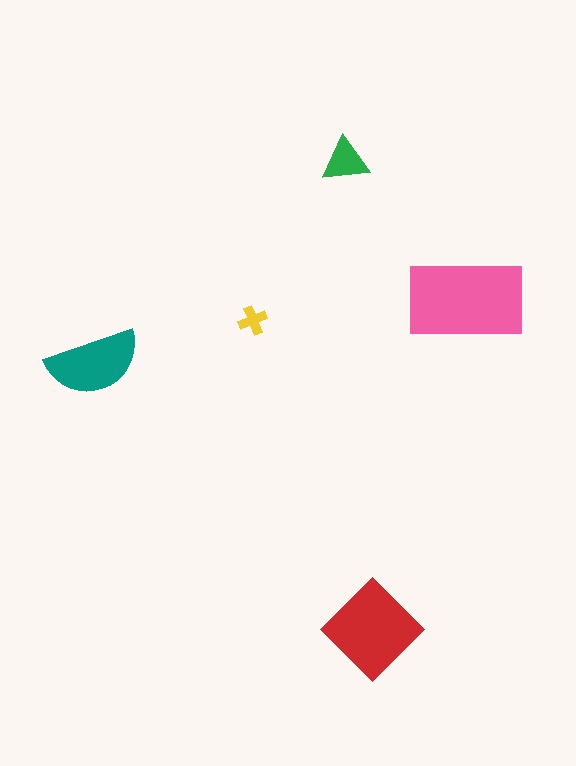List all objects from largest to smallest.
The pink rectangle, the red diamond, the teal semicircle, the green triangle, the yellow cross.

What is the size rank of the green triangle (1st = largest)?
4th.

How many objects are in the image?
There are 5 objects in the image.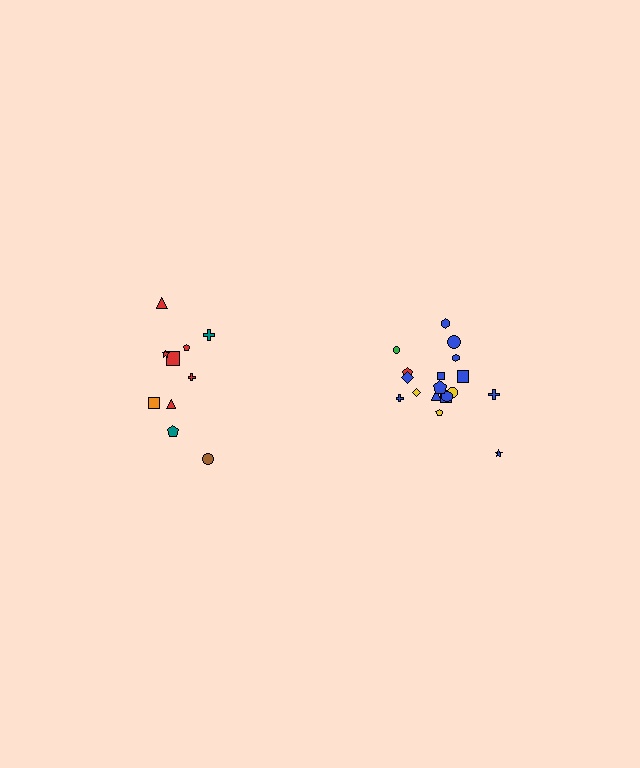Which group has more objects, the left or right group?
The right group.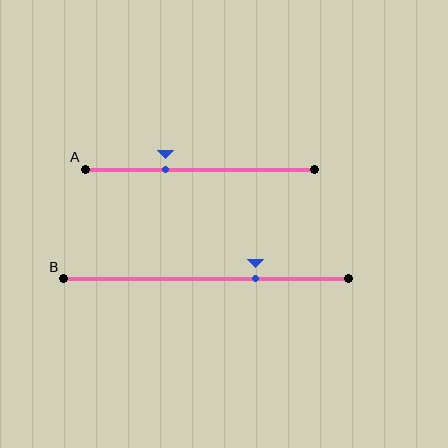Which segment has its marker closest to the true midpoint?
Segment A has its marker closest to the true midpoint.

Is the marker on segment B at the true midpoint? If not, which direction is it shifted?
No, the marker on segment B is shifted to the right by about 18% of the segment length.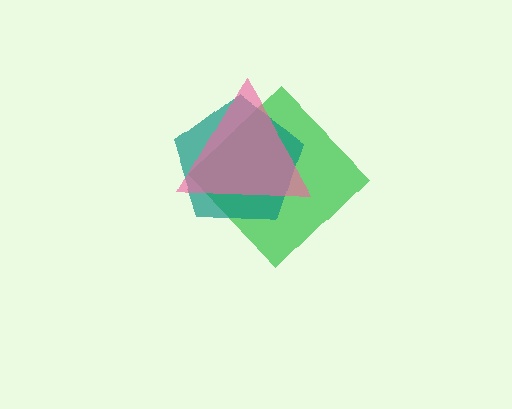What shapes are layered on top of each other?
The layered shapes are: a green diamond, a teal pentagon, a pink triangle.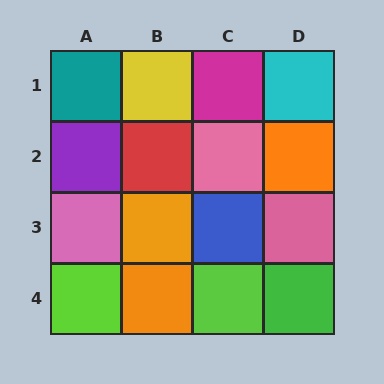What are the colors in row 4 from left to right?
Lime, orange, lime, green.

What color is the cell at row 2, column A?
Purple.